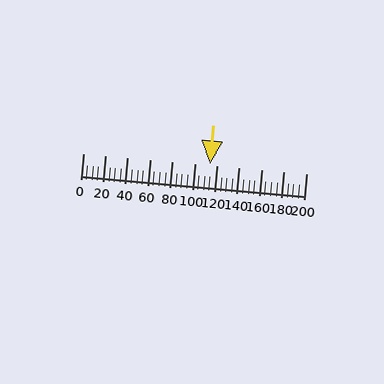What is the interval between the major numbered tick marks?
The major tick marks are spaced 20 units apart.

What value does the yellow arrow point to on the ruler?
The yellow arrow points to approximately 114.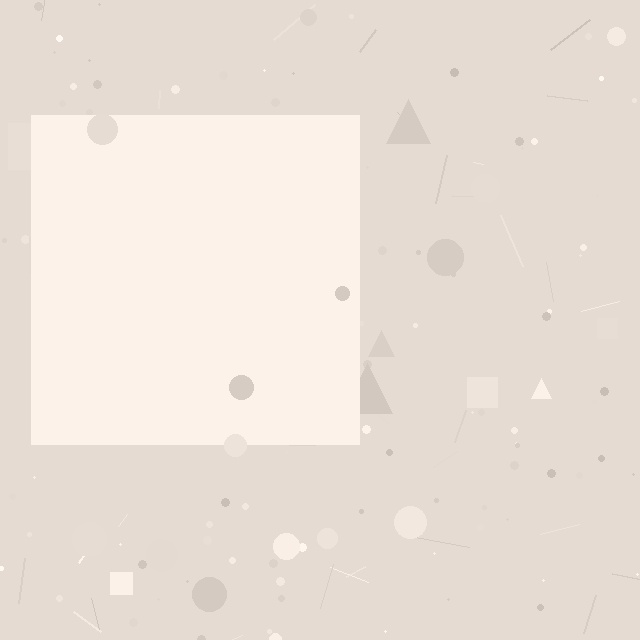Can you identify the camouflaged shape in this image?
The camouflaged shape is a square.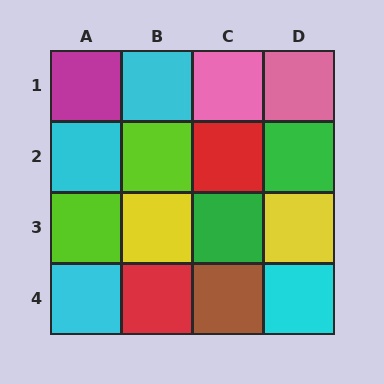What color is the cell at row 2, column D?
Green.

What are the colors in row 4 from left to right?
Cyan, red, brown, cyan.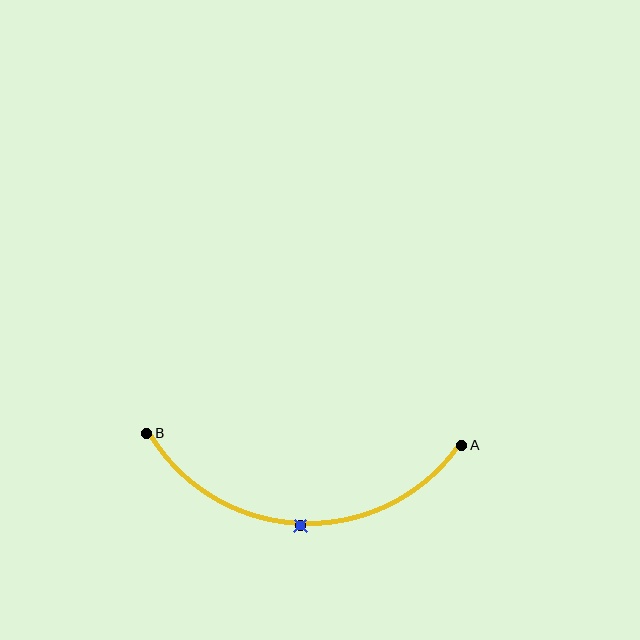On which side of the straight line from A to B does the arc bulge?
The arc bulges below the straight line connecting A and B.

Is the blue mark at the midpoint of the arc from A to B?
Yes. The blue mark lies on the arc at equal arc-length from both A and B — it is the arc midpoint.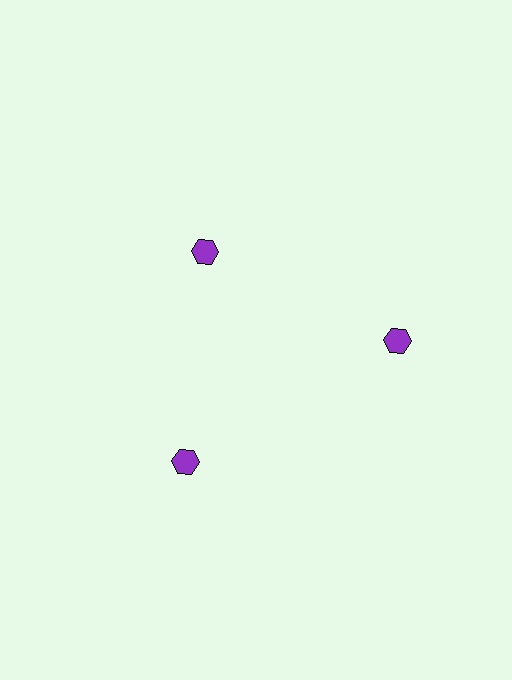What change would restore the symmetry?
The symmetry would be restored by moving it outward, back onto the ring so that all 3 hexagons sit at equal angles and equal distance from the center.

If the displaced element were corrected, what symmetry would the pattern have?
It would have 3-fold rotational symmetry — the pattern would map onto itself every 120 degrees.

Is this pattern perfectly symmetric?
No. The 3 purple hexagons are arranged in a ring, but one element near the 11 o'clock position is pulled inward toward the center, breaking the 3-fold rotational symmetry.